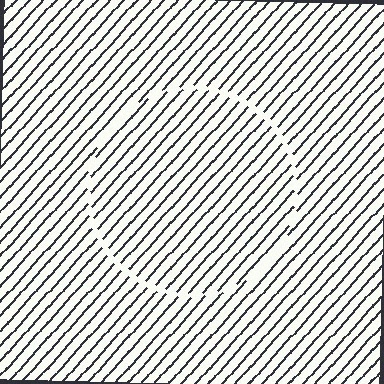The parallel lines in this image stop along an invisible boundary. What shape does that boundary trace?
An illusory circle. The interior of the shape contains the same grating, shifted by half a period — the contour is defined by the phase discontinuity where line-ends from the inner and outer gratings abut.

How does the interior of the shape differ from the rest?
The interior of the shape contains the same grating, shifted by half a period — the contour is defined by the phase discontinuity where line-ends from the inner and outer gratings abut.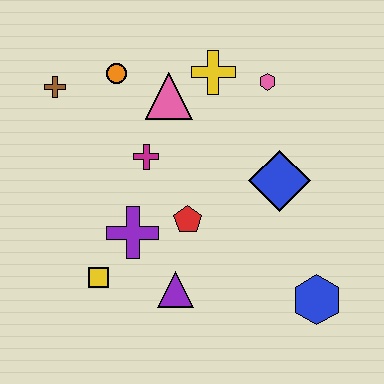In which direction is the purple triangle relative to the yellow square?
The purple triangle is to the right of the yellow square.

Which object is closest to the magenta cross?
The pink triangle is closest to the magenta cross.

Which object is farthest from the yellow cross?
The blue hexagon is farthest from the yellow cross.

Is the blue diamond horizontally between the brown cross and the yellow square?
No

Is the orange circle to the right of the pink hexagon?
No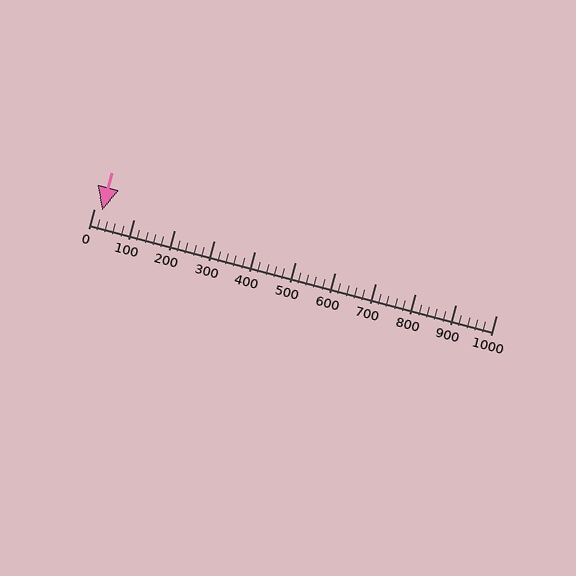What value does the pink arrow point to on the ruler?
The pink arrow points to approximately 20.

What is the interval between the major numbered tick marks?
The major tick marks are spaced 100 units apart.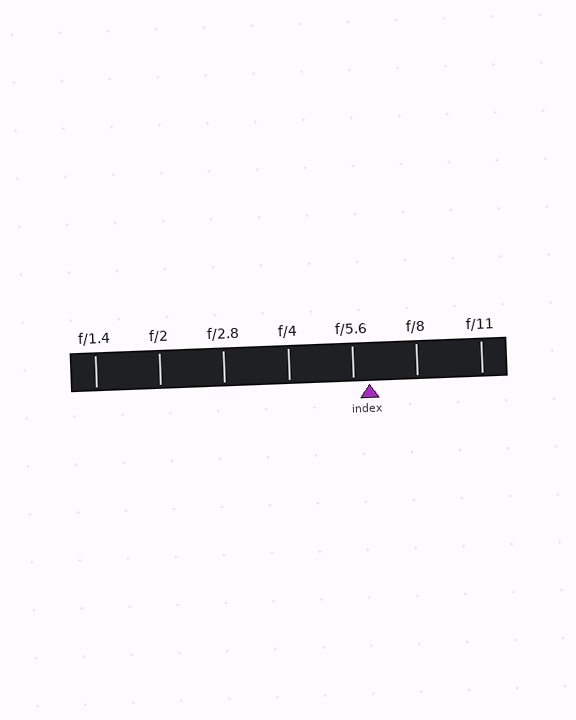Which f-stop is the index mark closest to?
The index mark is closest to f/5.6.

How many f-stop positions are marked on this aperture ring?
There are 7 f-stop positions marked.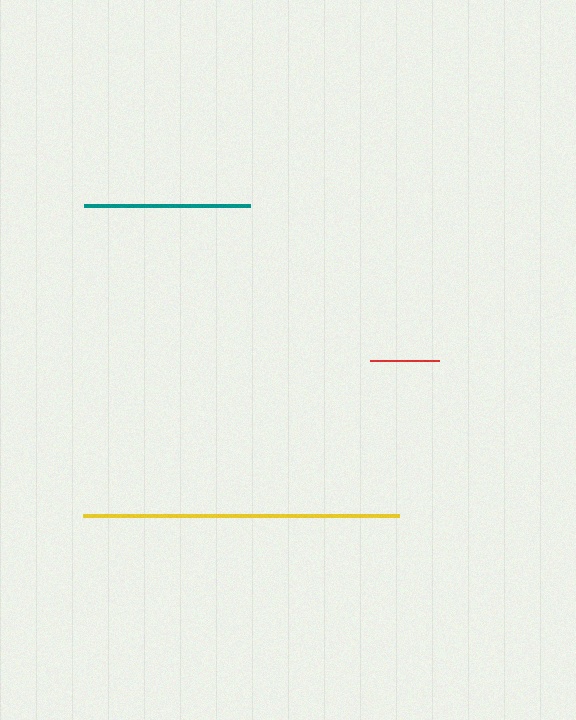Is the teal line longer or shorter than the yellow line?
The yellow line is longer than the teal line.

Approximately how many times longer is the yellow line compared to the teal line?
The yellow line is approximately 1.9 times the length of the teal line.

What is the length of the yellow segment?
The yellow segment is approximately 316 pixels long.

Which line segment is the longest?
The yellow line is the longest at approximately 316 pixels.